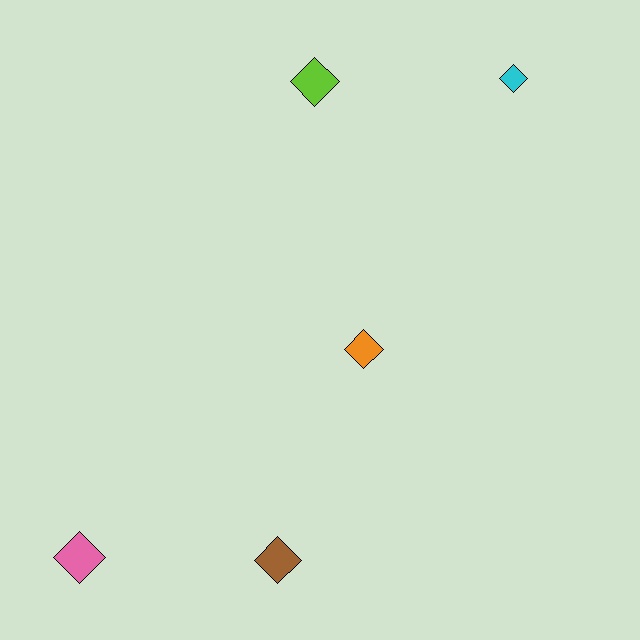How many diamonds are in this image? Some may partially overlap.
There are 5 diamonds.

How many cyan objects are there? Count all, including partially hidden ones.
There is 1 cyan object.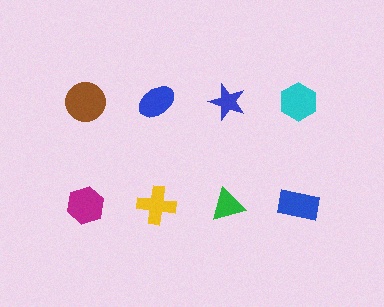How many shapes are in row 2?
4 shapes.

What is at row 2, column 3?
A green triangle.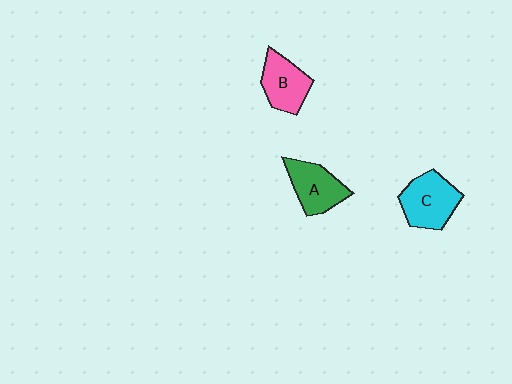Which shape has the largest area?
Shape C (cyan).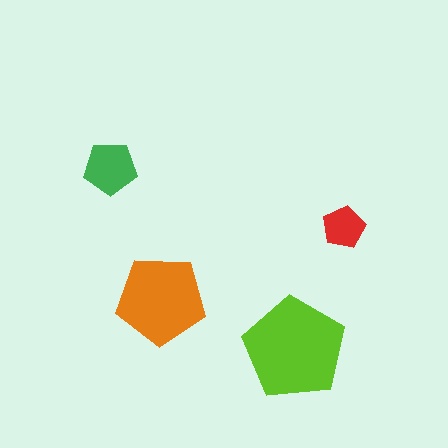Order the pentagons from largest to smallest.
the lime one, the orange one, the green one, the red one.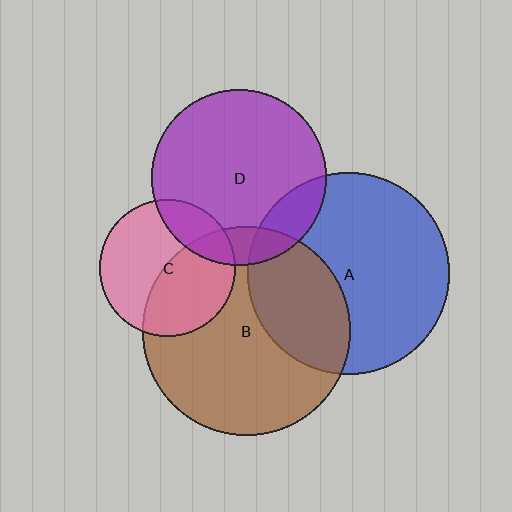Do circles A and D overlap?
Yes.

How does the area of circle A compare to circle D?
Approximately 1.3 times.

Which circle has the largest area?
Circle B (brown).